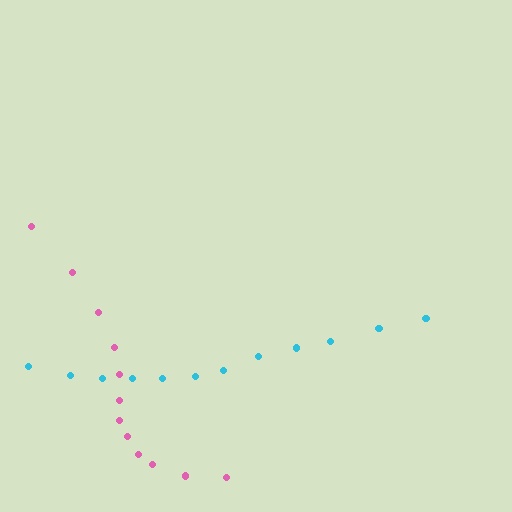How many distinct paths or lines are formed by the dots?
There are 2 distinct paths.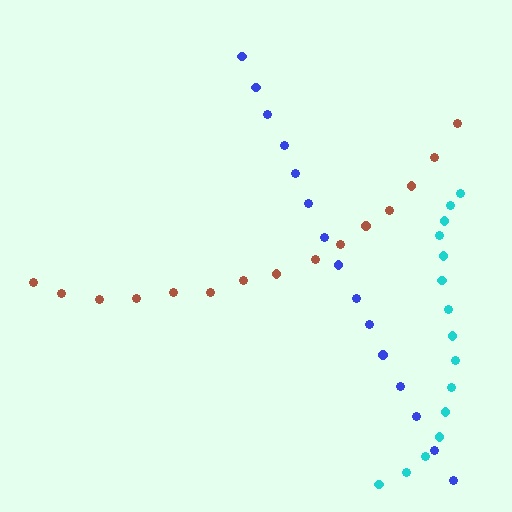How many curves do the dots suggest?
There are 3 distinct paths.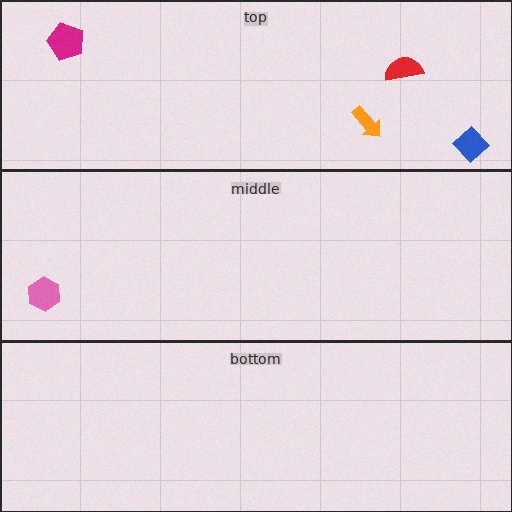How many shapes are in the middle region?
1.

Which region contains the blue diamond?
The top region.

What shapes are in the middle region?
The pink hexagon.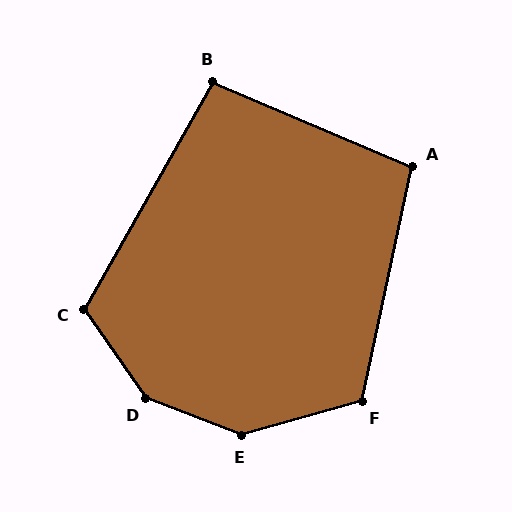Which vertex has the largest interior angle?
D, at approximately 146 degrees.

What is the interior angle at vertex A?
Approximately 101 degrees (obtuse).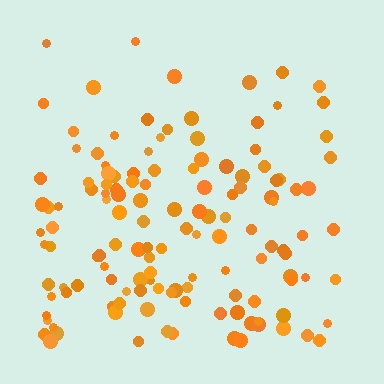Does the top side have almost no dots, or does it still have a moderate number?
Still a moderate number, just noticeably fewer than the bottom.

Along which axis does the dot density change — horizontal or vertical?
Vertical.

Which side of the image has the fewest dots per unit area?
The top.